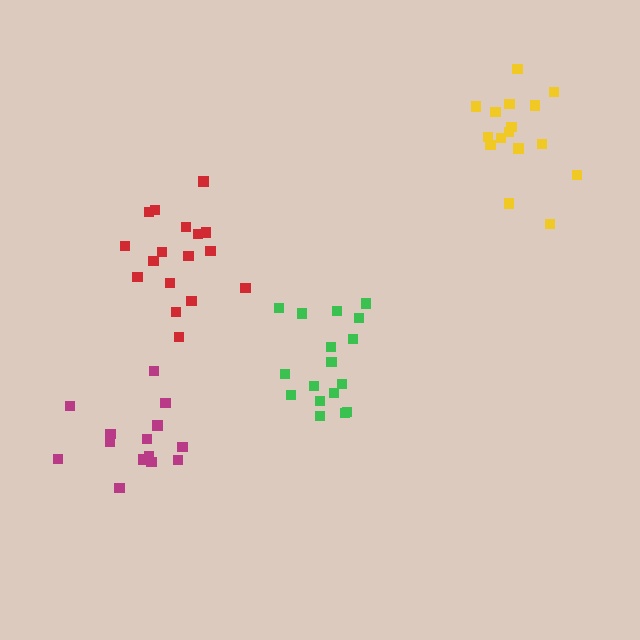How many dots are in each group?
Group 1: 17 dots, Group 2: 17 dots, Group 3: 14 dots, Group 4: 16 dots (64 total).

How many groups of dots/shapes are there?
There are 4 groups.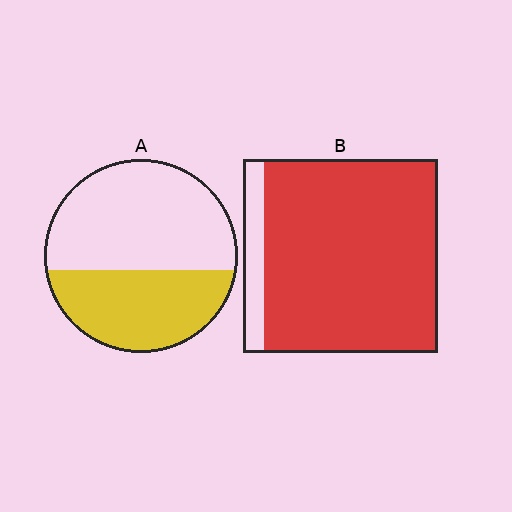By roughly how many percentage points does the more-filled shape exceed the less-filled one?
By roughly 50 percentage points (B over A).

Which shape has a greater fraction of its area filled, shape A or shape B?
Shape B.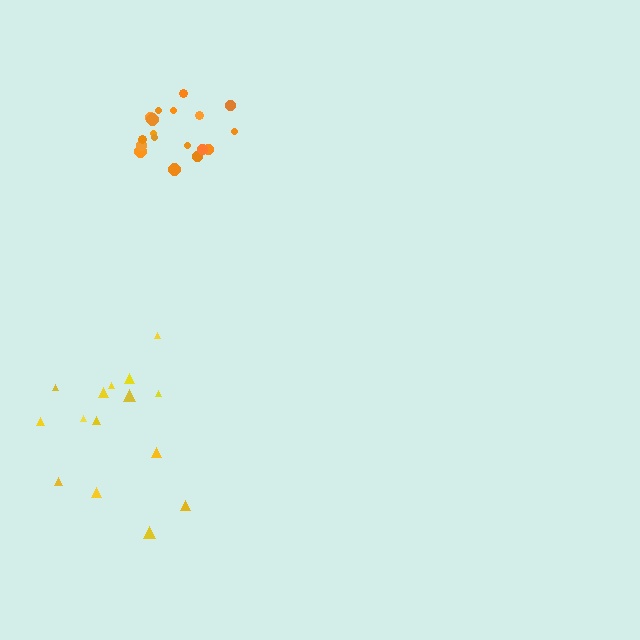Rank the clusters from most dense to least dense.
orange, yellow.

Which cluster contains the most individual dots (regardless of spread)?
Orange (18).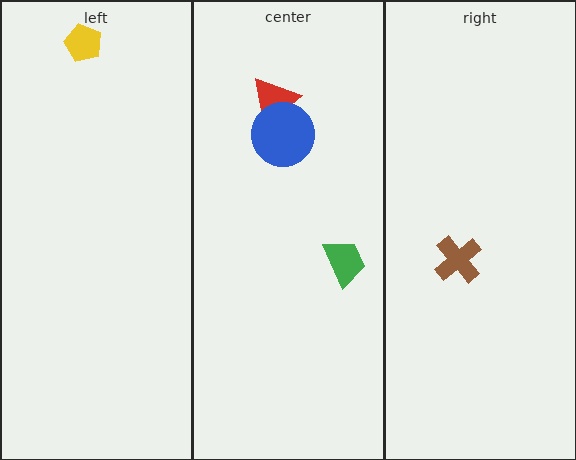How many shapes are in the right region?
1.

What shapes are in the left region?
The yellow pentagon.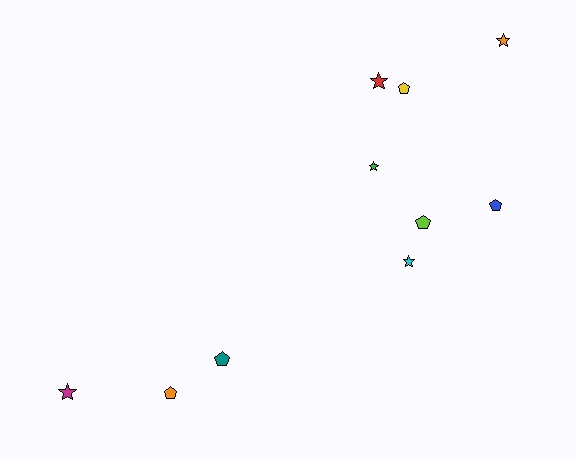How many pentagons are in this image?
There are 5 pentagons.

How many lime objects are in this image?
There is 1 lime object.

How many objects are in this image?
There are 10 objects.